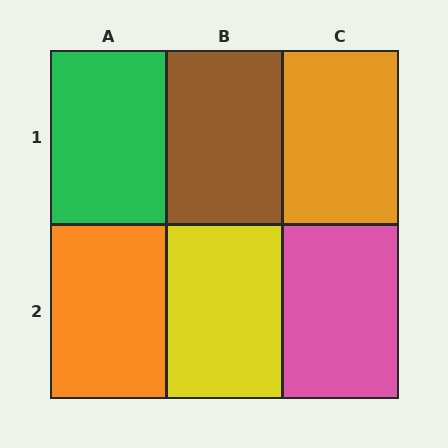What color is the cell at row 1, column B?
Brown.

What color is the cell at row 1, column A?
Green.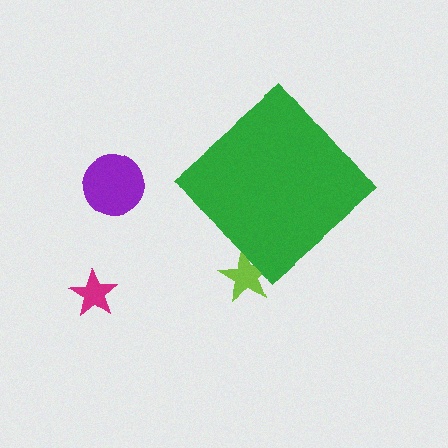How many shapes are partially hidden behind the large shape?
1 shape is partially hidden.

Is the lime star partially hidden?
Yes, the lime star is partially hidden behind the green diamond.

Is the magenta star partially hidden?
No, the magenta star is fully visible.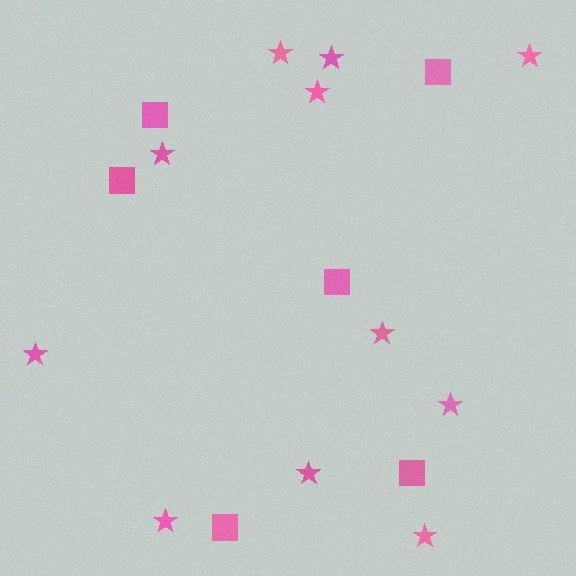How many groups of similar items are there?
There are 2 groups: one group of stars (11) and one group of squares (6).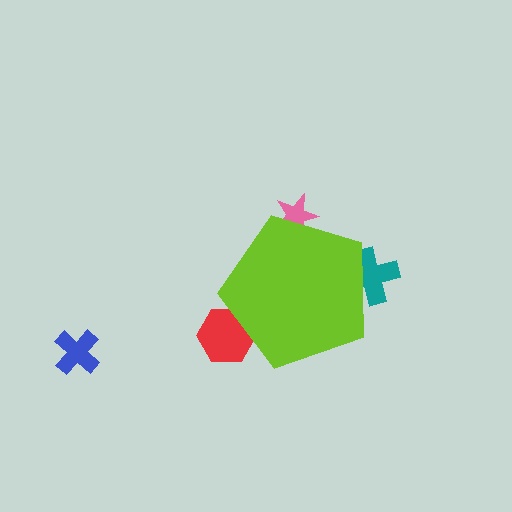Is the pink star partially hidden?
Yes, the pink star is partially hidden behind the lime pentagon.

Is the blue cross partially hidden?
No, the blue cross is fully visible.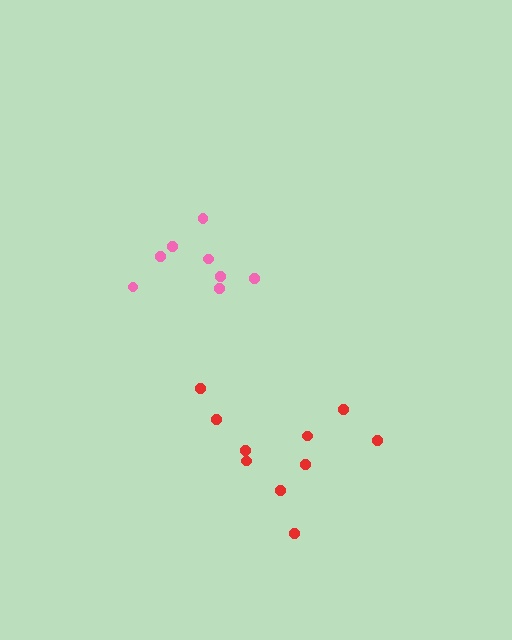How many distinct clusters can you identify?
There are 2 distinct clusters.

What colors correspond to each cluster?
The clusters are colored: pink, red.